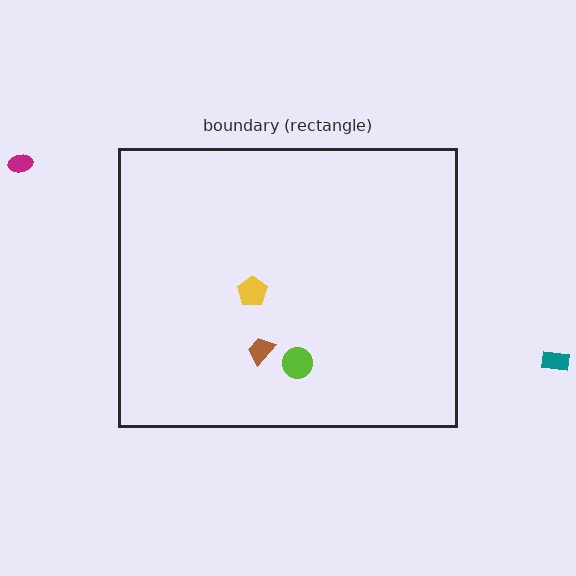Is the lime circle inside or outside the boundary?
Inside.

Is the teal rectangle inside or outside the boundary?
Outside.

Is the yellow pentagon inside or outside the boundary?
Inside.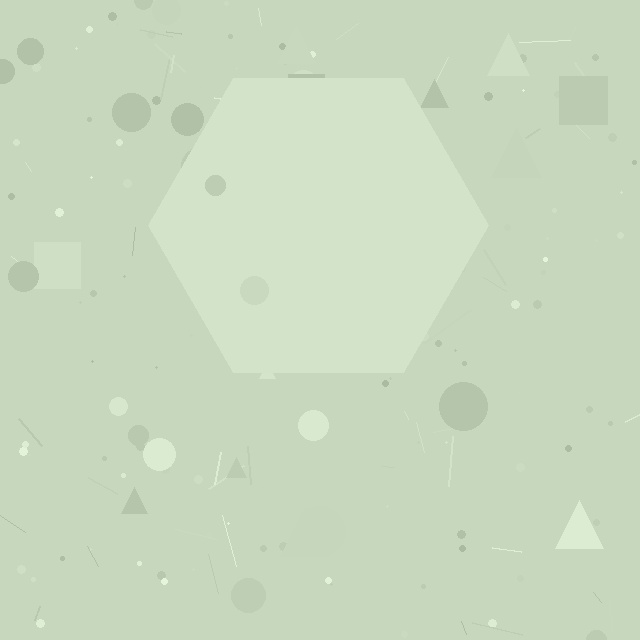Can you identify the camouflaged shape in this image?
The camouflaged shape is a hexagon.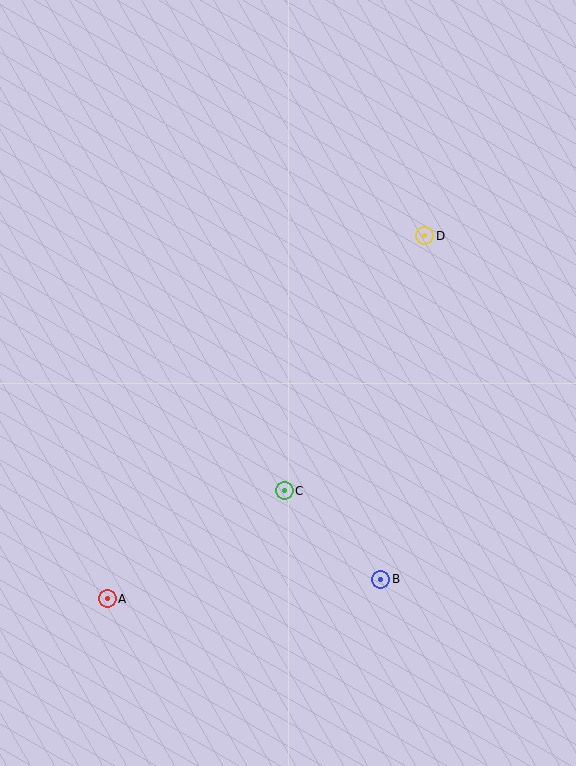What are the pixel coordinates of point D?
Point D is at (425, 236).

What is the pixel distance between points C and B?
The distance between C and B is 131 pixels.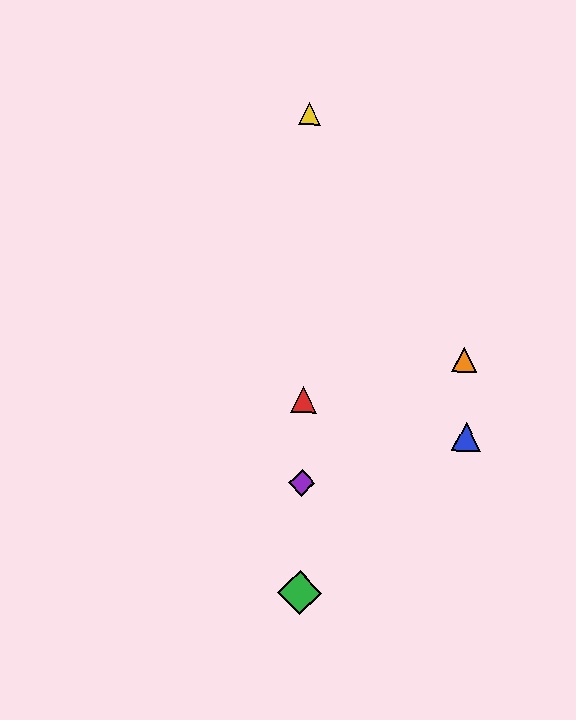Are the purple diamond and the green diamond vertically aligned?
Yes, both are at x≈302.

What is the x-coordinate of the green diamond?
The green diamond is at x≈300.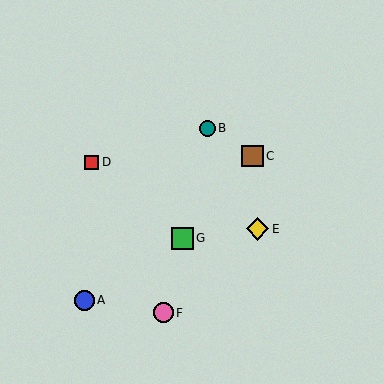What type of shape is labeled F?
Shape F is a pink circle.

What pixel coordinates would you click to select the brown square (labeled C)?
Click at (252, 156) to select the brown square C.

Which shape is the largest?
The yellow diamond (labeled E) is the largest.